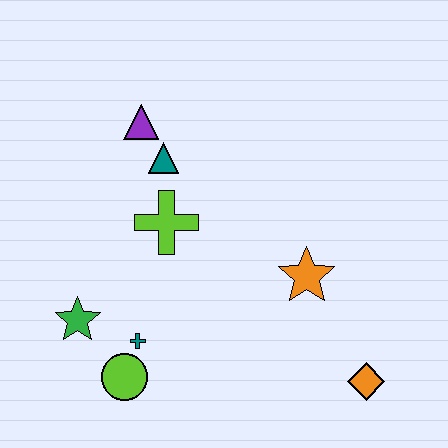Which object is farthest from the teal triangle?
The orange diamond is farthest from the teal triangle.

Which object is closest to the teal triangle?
The purple triangle is closest to the teal triangle.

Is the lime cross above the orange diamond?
Yes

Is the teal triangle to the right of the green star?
Yes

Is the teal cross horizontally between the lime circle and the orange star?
Yes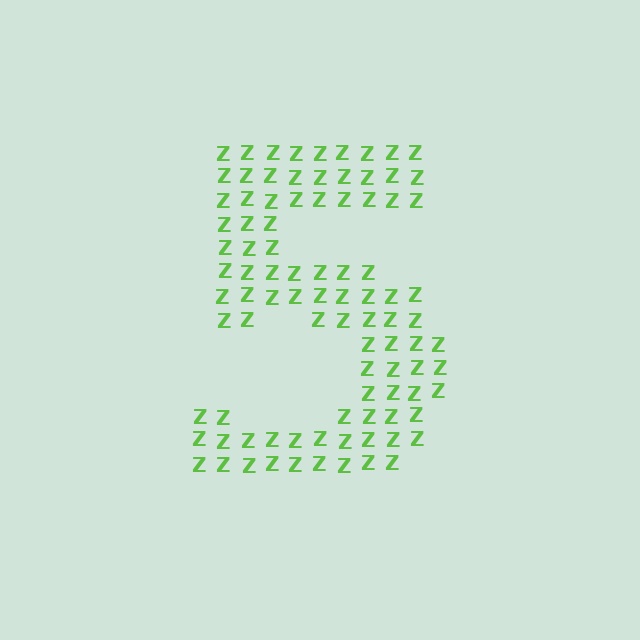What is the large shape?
The large shape is the digit 5.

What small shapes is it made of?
It is made of small letter Z's.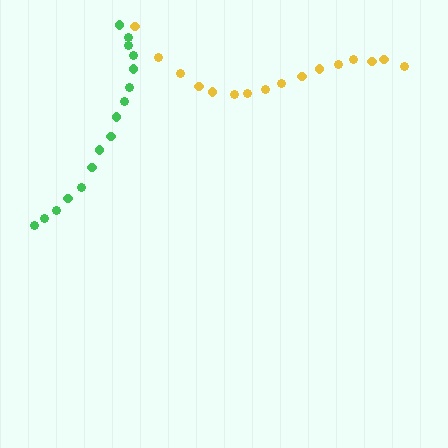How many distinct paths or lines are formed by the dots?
There are 2 distinct paths.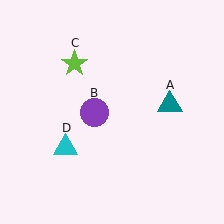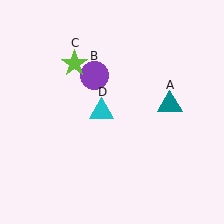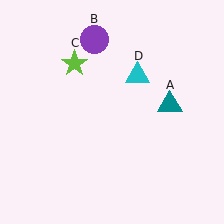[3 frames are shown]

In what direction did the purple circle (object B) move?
The purple circle (object B) moved up.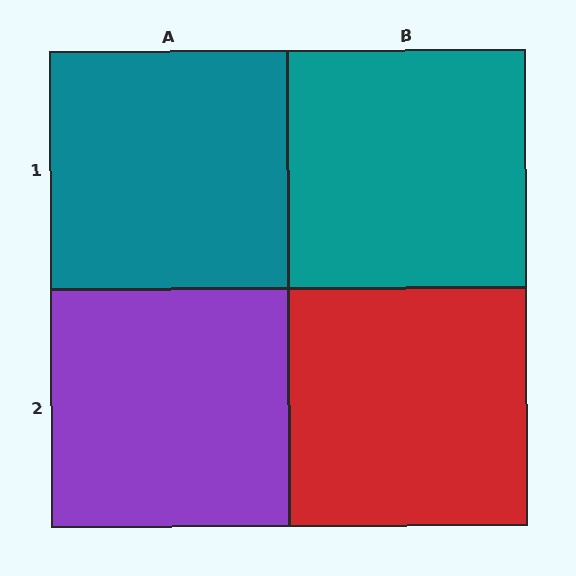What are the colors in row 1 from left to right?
Teal, teal.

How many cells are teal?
2 cells are teal.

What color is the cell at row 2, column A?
Purple.